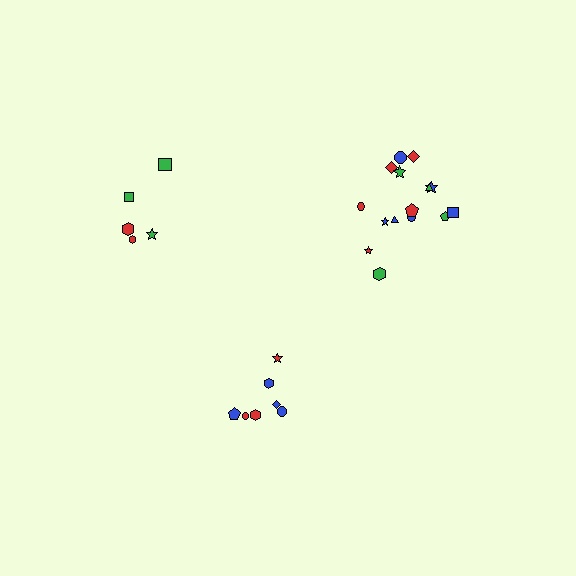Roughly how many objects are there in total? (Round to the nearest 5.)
Roughly 25 objects in total.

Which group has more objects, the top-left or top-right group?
The top-right group.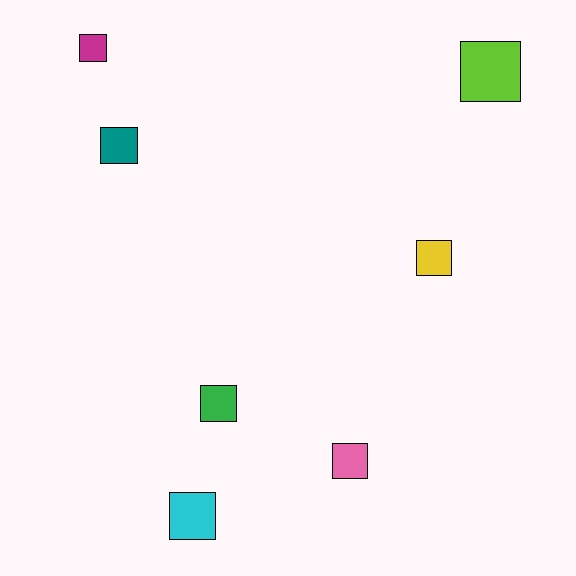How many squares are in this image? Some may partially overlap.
There are 7 squares.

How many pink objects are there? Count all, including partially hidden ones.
There is 1 pink object.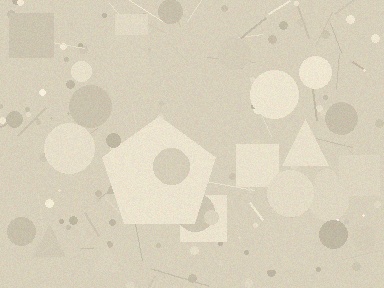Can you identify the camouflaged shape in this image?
The camouflaged shape is a pentagon.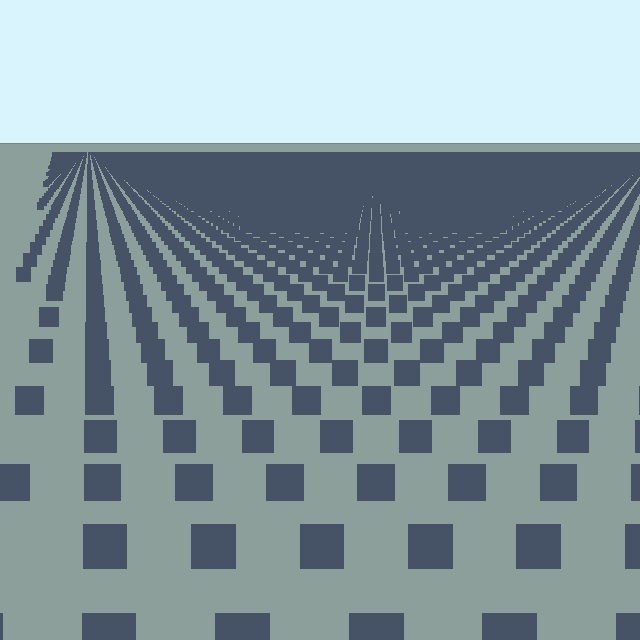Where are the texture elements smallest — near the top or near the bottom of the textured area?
Near the top.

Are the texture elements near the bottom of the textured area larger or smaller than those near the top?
Larger. Near the bottom, elements are closer to the viewer and appear at a bigger on-screen size.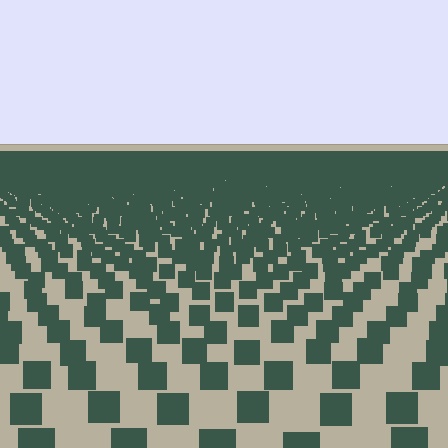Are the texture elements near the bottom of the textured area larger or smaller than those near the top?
Larger. Near the bottom, elements are closer to the viewer and appear at a bigger on-screen size.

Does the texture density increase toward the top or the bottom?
Density increases toward the top.